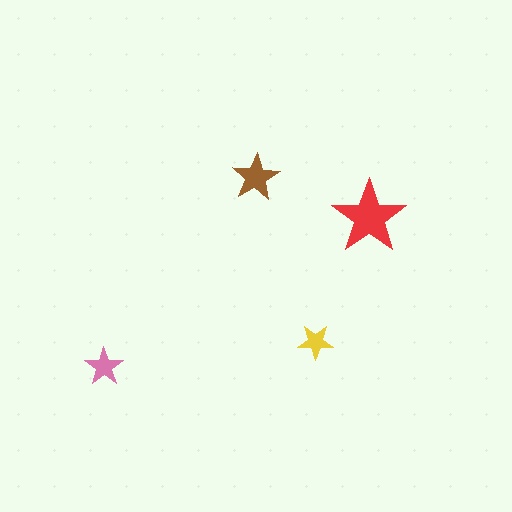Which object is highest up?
The brown star is topmost.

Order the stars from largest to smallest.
the red one, the brown one, the pink one, the yellow one.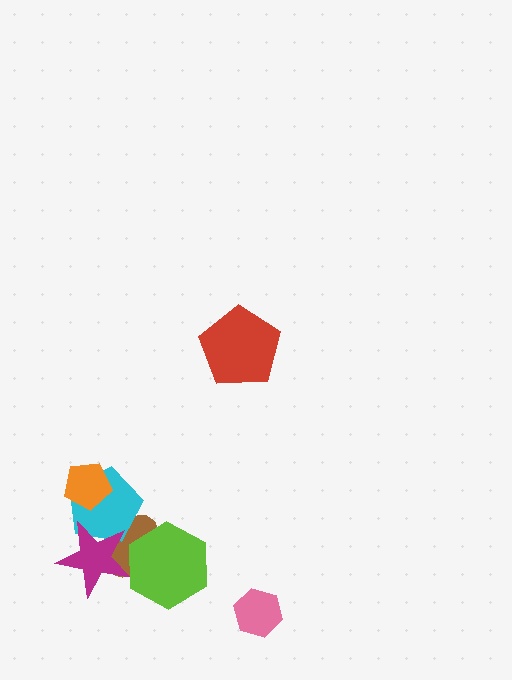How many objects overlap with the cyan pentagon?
3 objects overlap with the cyan pentagon.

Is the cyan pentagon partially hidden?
Yes, it is partially covered by another shape.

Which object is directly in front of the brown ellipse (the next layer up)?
The cyan pentagon is directly in front of the brown ellipse.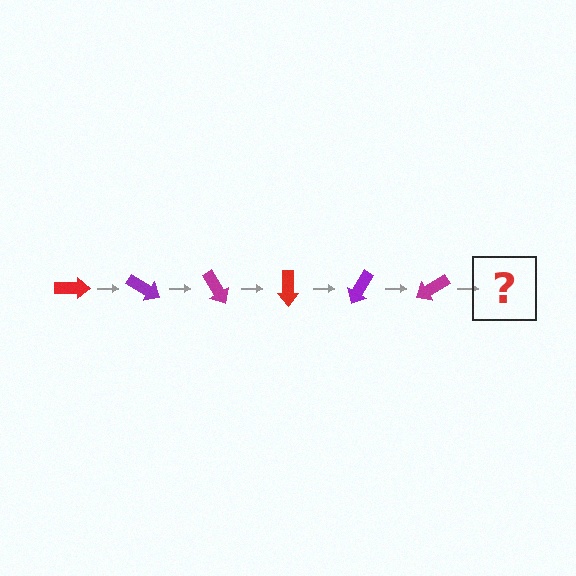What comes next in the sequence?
The next element should be a red arrow, rotated 180 degrees from the start.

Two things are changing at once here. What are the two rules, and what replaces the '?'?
The two rules are that it rotates 30 degrees each step and the color cycles through red, purple, and magenta. The '?' should be a red arrow, rotated 180 degrees from the start.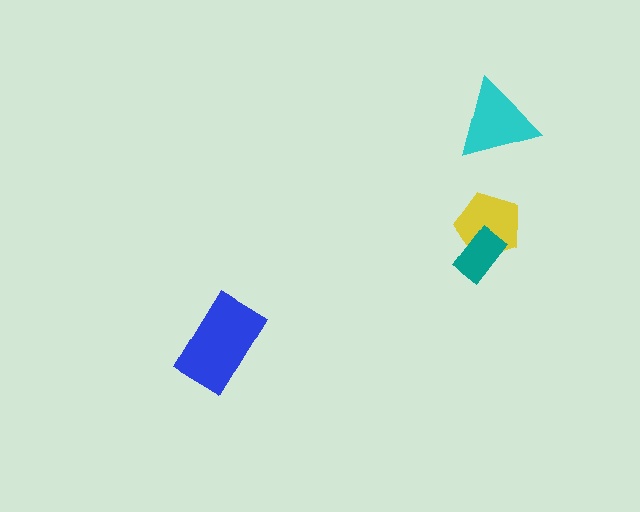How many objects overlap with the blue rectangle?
0 objects overlap with the blue rectangle.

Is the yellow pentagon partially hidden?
Yes, it is partially covered by another shape.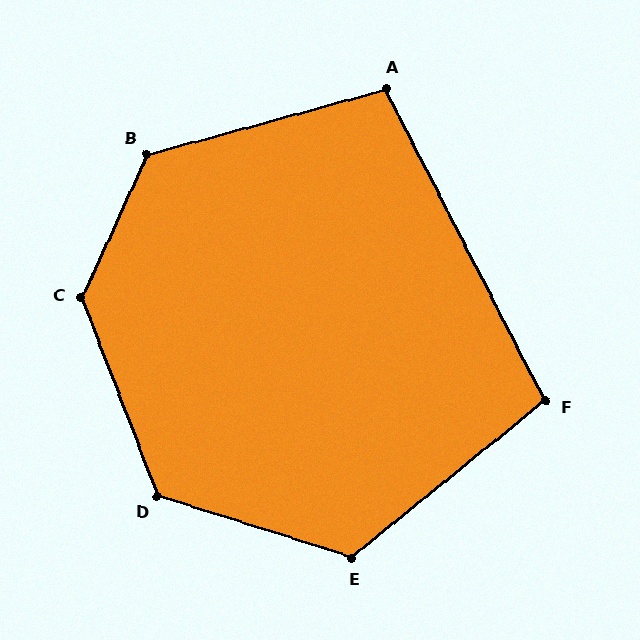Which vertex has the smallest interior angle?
F, at approximately 102 degrees.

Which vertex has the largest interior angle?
C, at approximately 134 degrees.